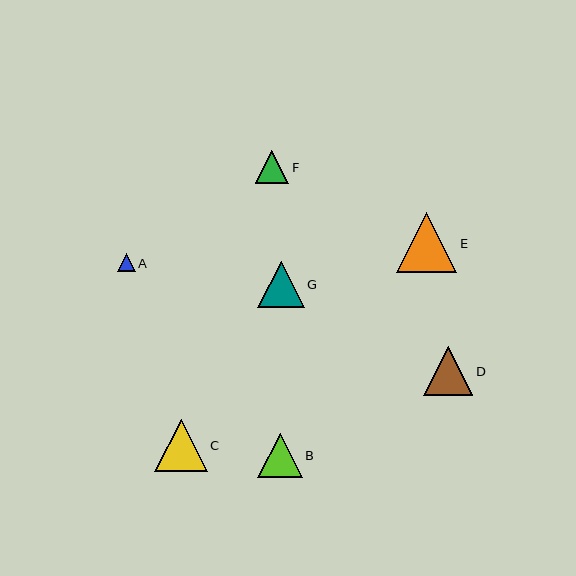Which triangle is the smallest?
Triangle A is the smallest with a size of approximately 18 pixels.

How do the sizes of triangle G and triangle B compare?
Triangle G and triangle B are approximately the same size.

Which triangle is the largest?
Triangle E is the largest with a size of approximately 60 pixels.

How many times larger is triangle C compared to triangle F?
Triangle C is approximately 1.6 times the size of triangle F.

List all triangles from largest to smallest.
From largest to smallest: E, C, D, G, B, F, A.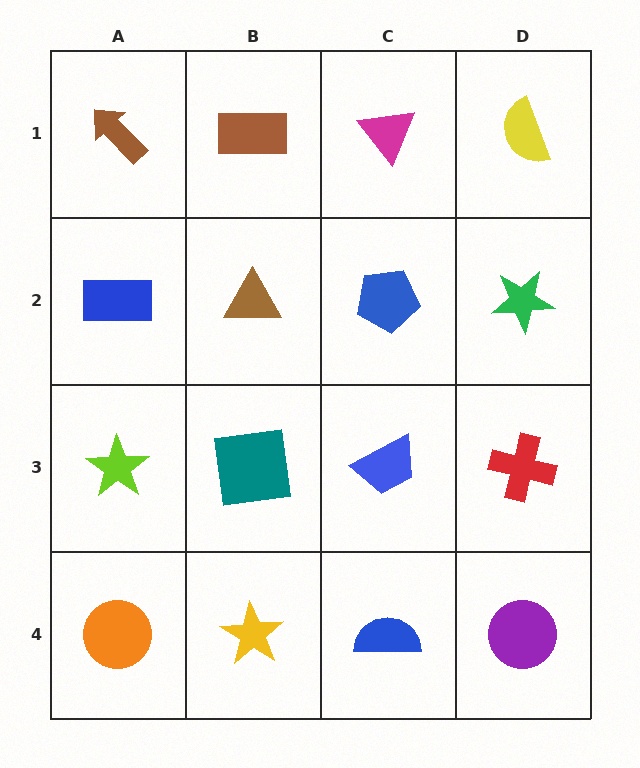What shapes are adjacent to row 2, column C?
A magenta triangle (row 1, column C), a blue trapezoid (row 3, column C), a brown triangle (row 2, column B), a green star (row 2, column D).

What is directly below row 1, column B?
A brown triangle.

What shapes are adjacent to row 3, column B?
A brown triangle (row 2, column B), a yellow star (row 4, column B), a lime star (row 3, column A), a blue trapezoid (row 3, column C).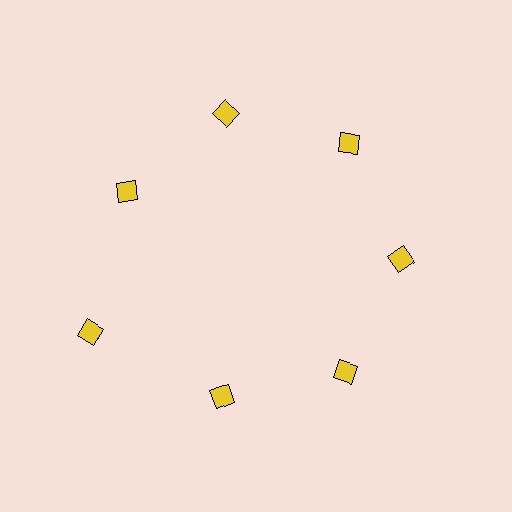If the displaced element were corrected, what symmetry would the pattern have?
It would have 7-fold rotational symmetry — the pattern would map onto itself every 51 degrees.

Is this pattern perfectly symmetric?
No. The 7 yellow diamonds are arranged in a ring, but one element near the 8 o'clock position is pushed outward from the center, breaking the 7-fold rotational symmetry.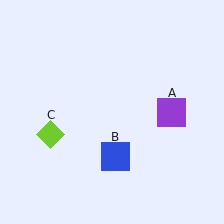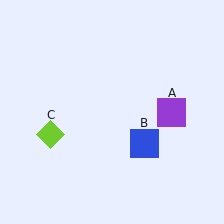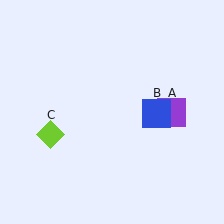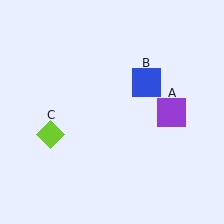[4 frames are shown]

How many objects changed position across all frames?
1 object changed position: blue square (object B).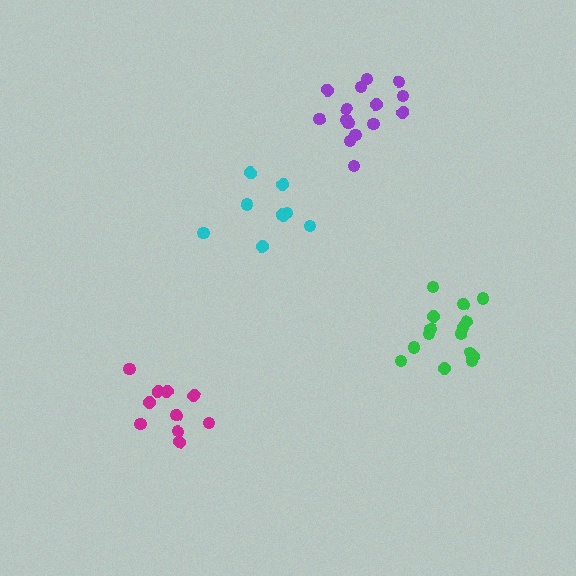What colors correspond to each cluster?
The clusters are colored: magenta, cyan, purple, green.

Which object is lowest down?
The magenta cluster is bottommost.